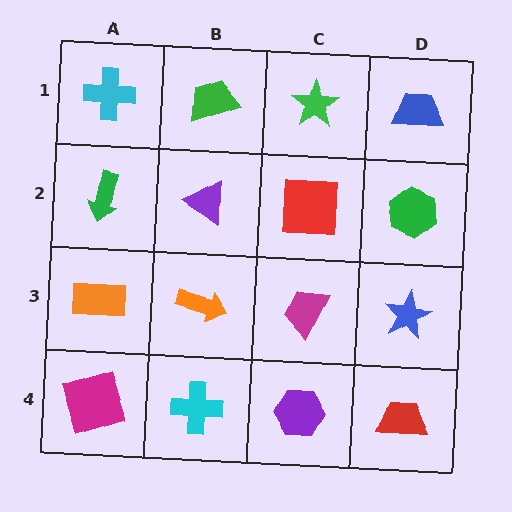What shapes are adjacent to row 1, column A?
A green arrow (row 2, column A), a green trapezoid (row 1, column B).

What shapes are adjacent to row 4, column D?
A blue star (row 3, column D), a purple hexagon (row 4, column C).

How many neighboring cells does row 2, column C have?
4.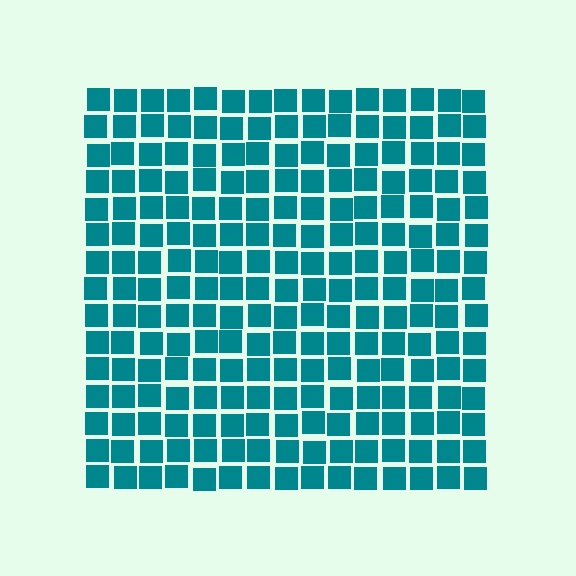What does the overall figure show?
The overall figure shows a square.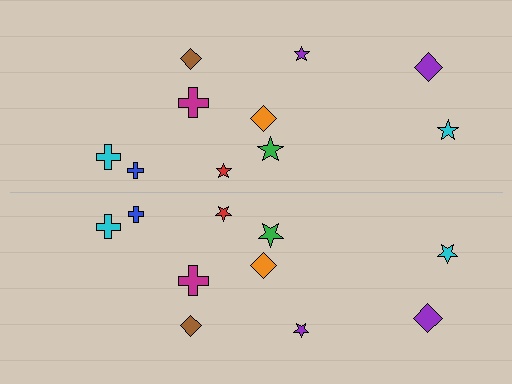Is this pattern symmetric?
Yes, this pattern has bilateral (reflection) symmetry.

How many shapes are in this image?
There are 20 shapes in this image.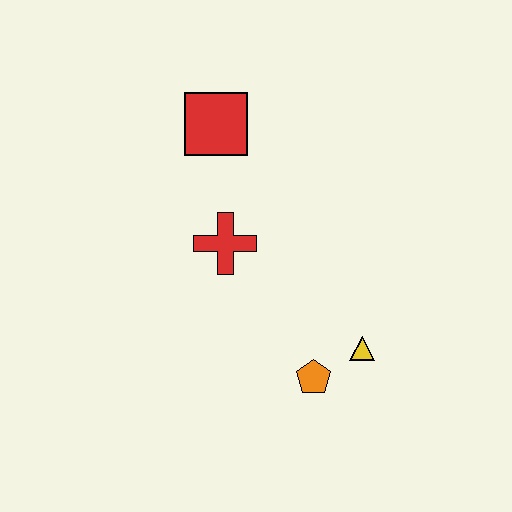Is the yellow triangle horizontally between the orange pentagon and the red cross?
No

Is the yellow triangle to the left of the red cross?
No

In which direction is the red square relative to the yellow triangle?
The red square is above the yellow triangle.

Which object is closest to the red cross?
The red square is closest to the red cross.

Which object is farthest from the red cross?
The yellow triangle is farthest from the red cross.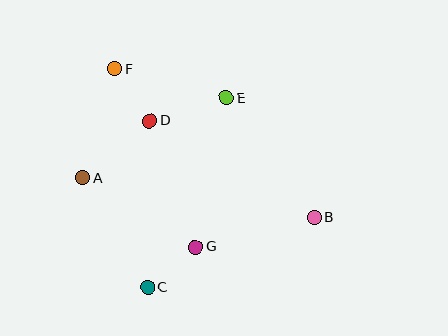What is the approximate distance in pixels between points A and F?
The distance between A and F is approximately 113 pixels.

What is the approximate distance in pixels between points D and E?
The distance between D and E is approximately 80 pixels.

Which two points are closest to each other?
Points C and G are closest to each other.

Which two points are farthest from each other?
Points B and F are farthest from each other.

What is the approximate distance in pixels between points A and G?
The distance between A and G is approximately 132 pixels.